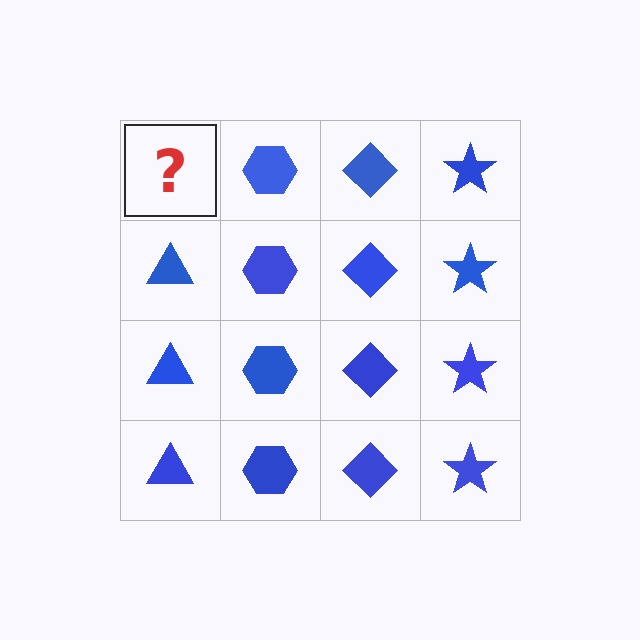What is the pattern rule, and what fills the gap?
The rule is that each column has a consistent shape. The gap should be filled with a blue triangle.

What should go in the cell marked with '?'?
The missing cell should contain a blue triangle.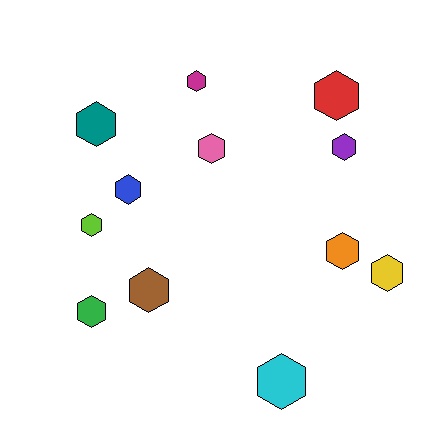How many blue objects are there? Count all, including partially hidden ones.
There is 1 blue object.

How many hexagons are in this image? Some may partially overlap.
There are 12 hexagons.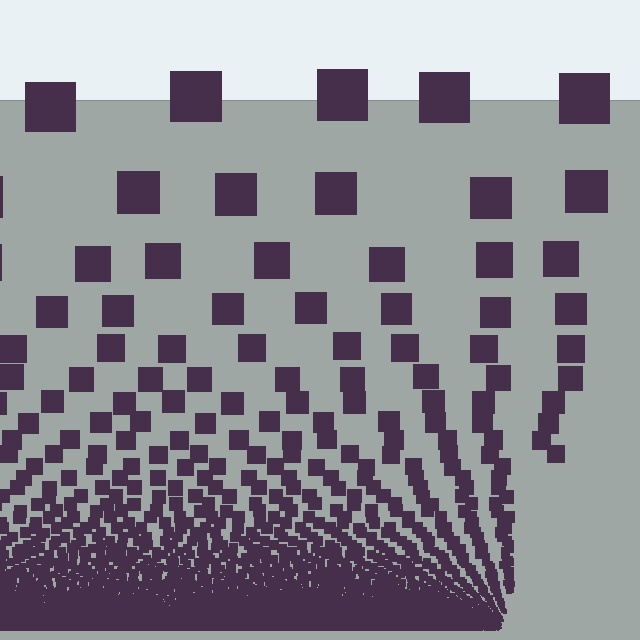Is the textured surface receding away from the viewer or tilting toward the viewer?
The surface appears to tilt toward the viewer. Texture elements get larger and sparser toward the top.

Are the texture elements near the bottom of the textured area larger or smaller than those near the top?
Smaller. The gradient is inverted — elements near the bottom are smaller and denser.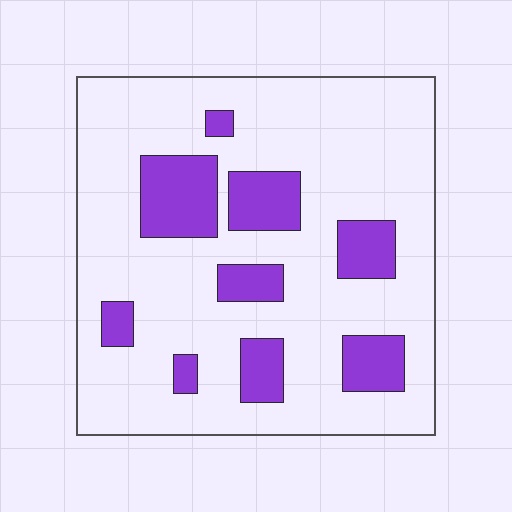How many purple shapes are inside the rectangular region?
9.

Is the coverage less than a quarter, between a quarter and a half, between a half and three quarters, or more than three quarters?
Less than a quarter.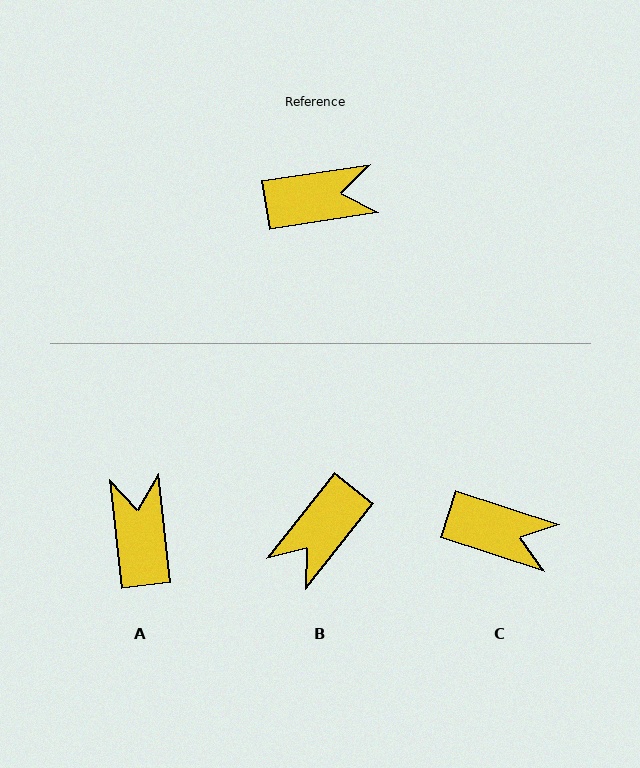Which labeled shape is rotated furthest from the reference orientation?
B, about 137 degrees away.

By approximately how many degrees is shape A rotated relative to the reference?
Approximately 88 degrees counter-clockwise.